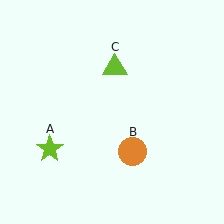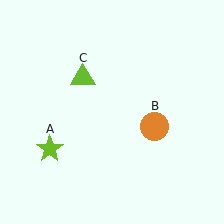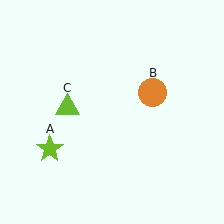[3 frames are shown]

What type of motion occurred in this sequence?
The orange circle (object B), lime triangle (object C) rotated counterclockwise around the center of the scene.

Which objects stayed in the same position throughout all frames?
Lime star (object A) remained stationary.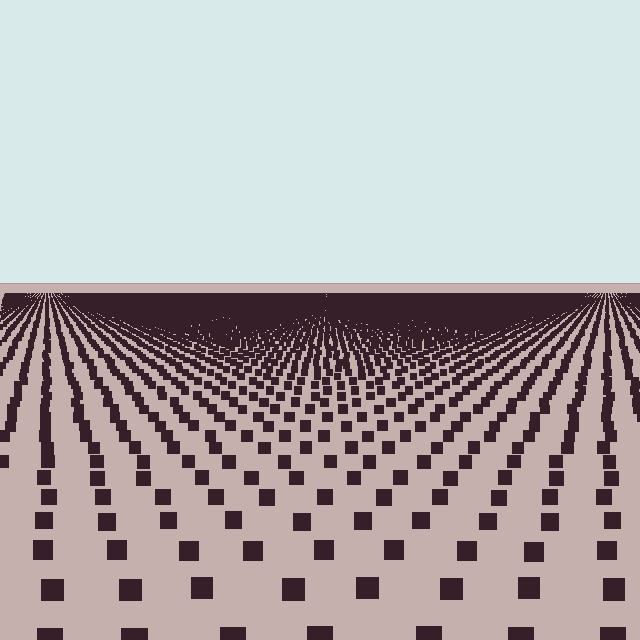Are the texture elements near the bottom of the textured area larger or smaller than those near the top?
Larger. Near the bottom, elements are closer to the viewer and appear at a bigger on-screen size.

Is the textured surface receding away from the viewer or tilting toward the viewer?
The surface is receding away from the viewer. Texture elements get smaller and denser toward the top.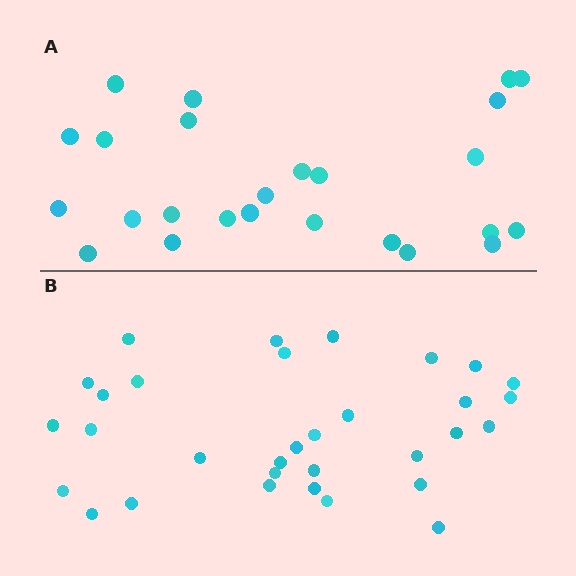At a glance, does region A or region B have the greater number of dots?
Region B (the bottom region) has more dots.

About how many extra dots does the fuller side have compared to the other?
Region B has roughly 8 or so more dots than region A.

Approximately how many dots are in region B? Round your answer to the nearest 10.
About 30 dots. (The exact count is 32, which rounds to 30.)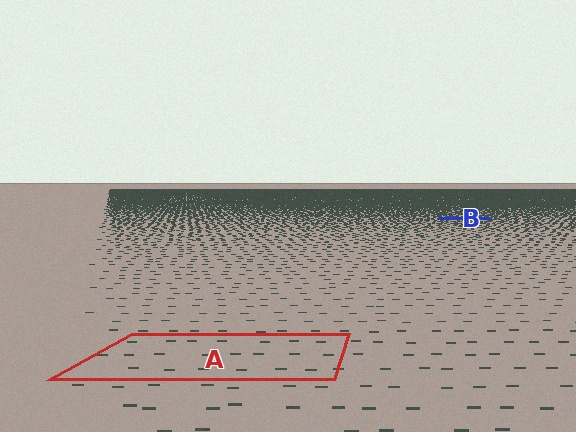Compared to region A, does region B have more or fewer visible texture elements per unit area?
Region B has more texture elements per unit area — they are packed more densely because it is farther away.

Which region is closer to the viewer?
Region A is closer. The texture elements there are larger and more spread out.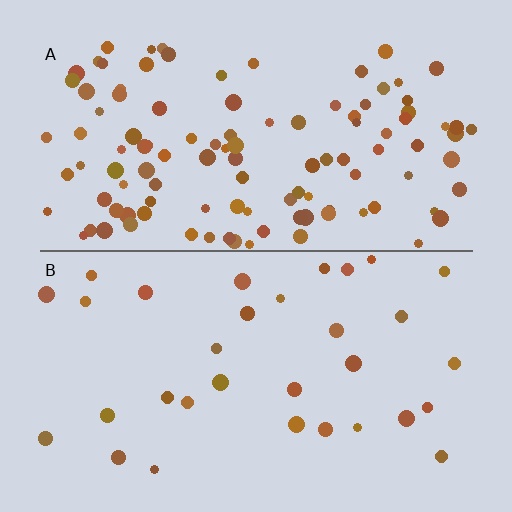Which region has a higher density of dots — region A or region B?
A (the top).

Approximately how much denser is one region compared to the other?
Approximately 3.4× — region A over region B.